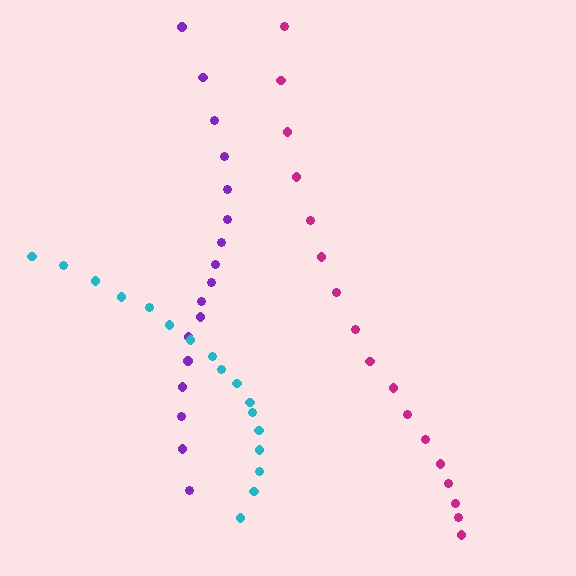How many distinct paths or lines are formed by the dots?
There are 3 distinct paths.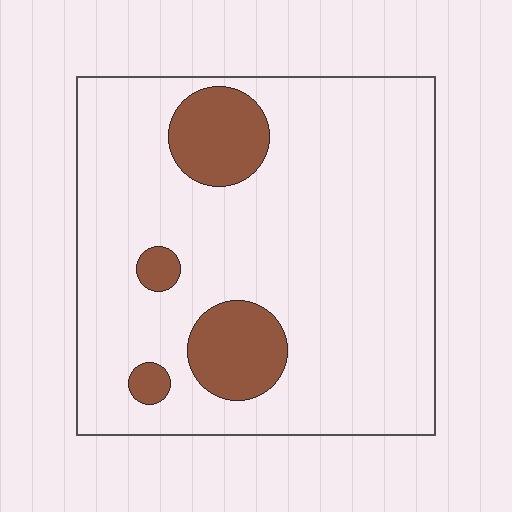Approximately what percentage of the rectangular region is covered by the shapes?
Approximately 15%.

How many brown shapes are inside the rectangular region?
4.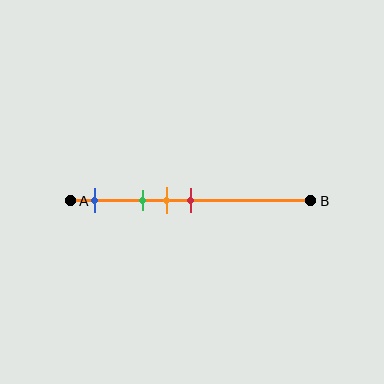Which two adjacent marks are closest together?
The orange and red marks are the closest adjacent pair.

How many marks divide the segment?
There are 4 marks dividing the segment.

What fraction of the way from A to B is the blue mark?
The blue mark is approximately 10% (0.1) of the way from A to B.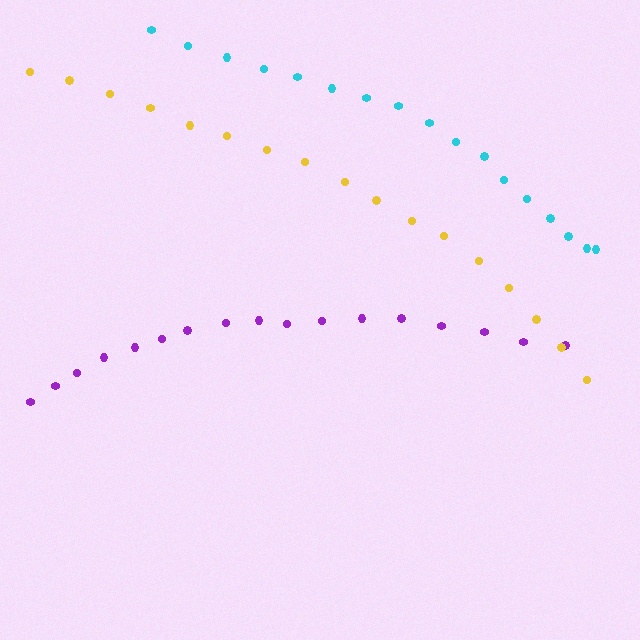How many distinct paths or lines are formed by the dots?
There are 3 distinct paths.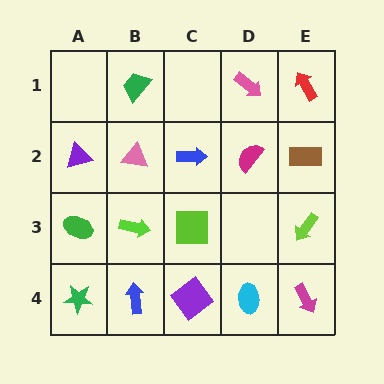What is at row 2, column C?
A blue arrow.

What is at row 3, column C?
A lime square.